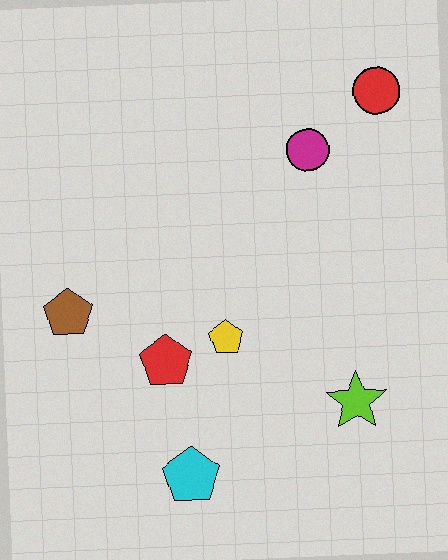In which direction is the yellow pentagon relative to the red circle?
The yellow pentagon is below the red circle.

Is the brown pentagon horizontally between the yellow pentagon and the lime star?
No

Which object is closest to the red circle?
The magenta circle is closest to the red circle.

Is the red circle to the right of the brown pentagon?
Yes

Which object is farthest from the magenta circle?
The cyan pentagon is farthest from the magenta circle.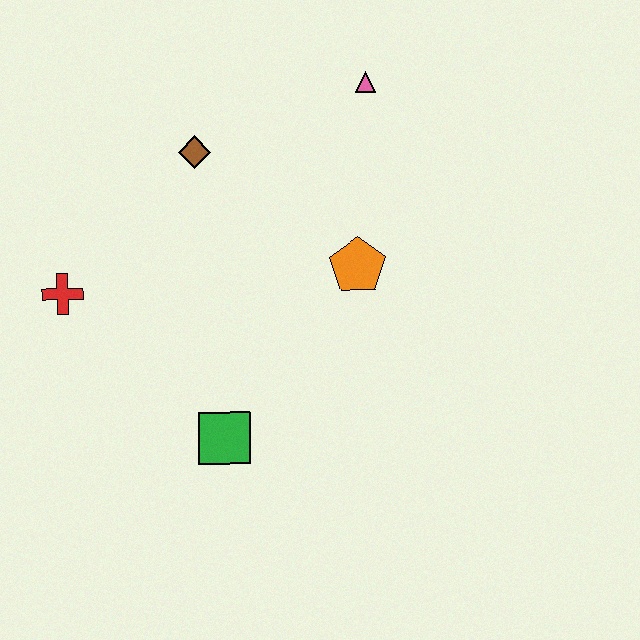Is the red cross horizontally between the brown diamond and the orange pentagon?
No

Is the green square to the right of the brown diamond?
Yes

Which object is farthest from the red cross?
The pink triangle is farthest from the red cross.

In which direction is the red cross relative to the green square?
The red cross is to the left of the green square.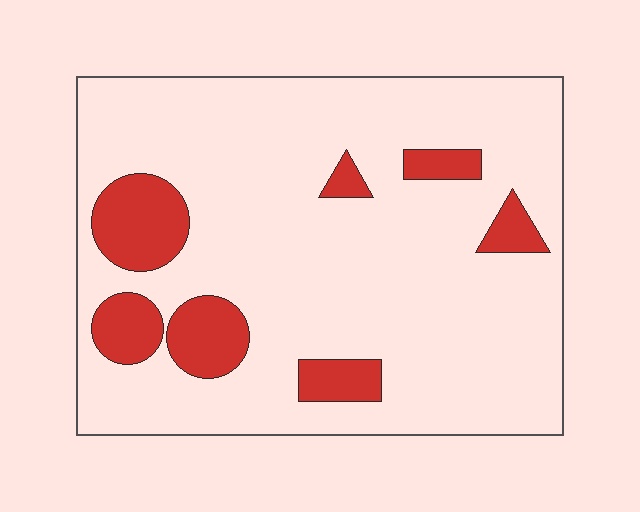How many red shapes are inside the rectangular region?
7.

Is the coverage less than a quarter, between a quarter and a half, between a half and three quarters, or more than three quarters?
Less than a quarter.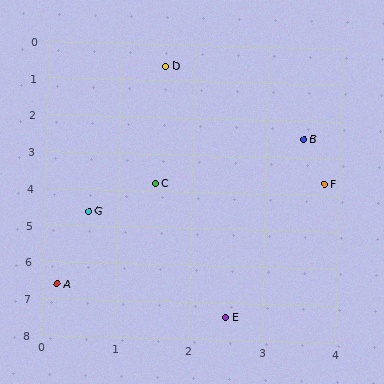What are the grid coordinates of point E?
Point E is at approximately (2.5, 7.4).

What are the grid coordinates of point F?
Point F is at approximately (3.8, 3.7).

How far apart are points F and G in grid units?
Points F and G are about 3.3 grid units apart.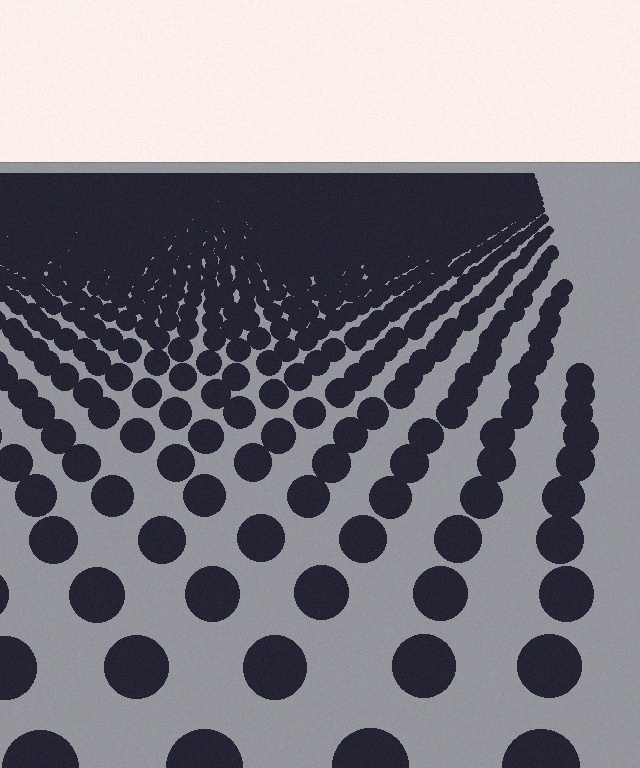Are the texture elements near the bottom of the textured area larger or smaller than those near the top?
Larger. Near the bottom, elements are closer to the viewer and appear at a bigger on-screen size.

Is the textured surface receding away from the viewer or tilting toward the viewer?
The surface is receding away from the viewer. Texture elements get smaller and denser toward the top.